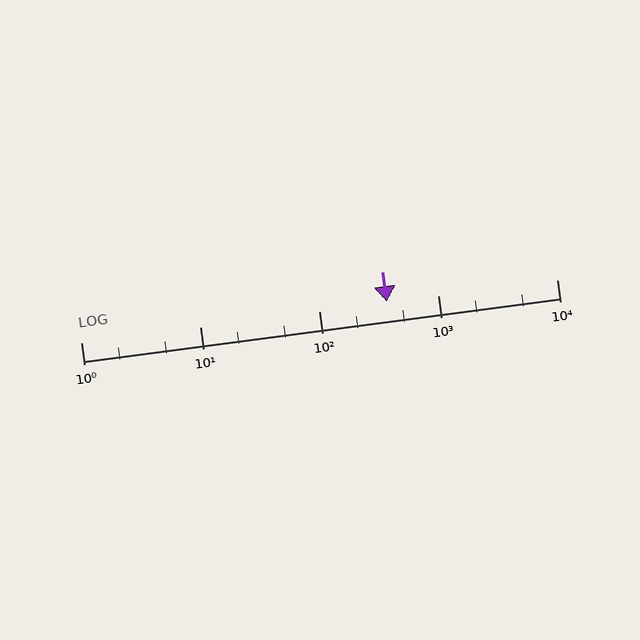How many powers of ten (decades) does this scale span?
The scale spans 4 decades, from 1 to 10000.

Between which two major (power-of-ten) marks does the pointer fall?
The pointer is between 100 and 1000.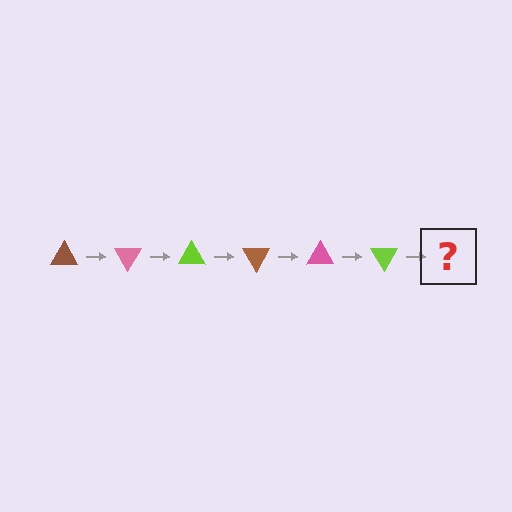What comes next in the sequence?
The next element should be a brown triangle, rotated 360 degrees from the start.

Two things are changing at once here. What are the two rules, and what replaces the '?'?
The two rules are that it rotates 60 degrees each step and the color cycles through brown, pink, and lime. The '?' should be a brown triangle, rotated 360 degrees from the start.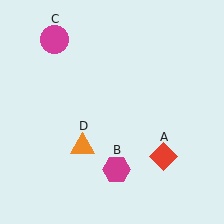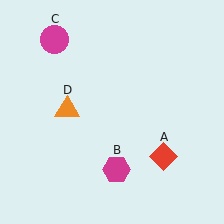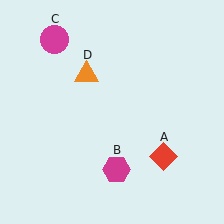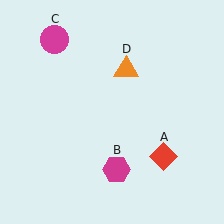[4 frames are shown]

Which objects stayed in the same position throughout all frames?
Red diamond (object A) and magenta hexagon (object B) and magenta circle (object C) remained stationary.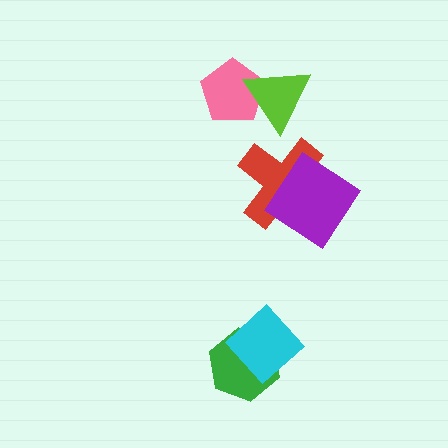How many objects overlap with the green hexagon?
1 object overlaps with the green hexagon.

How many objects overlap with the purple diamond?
1 object overlaps with the purple diamond.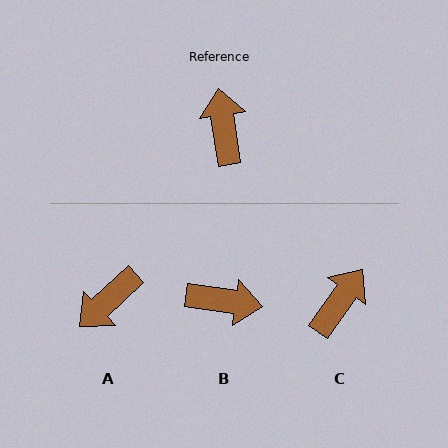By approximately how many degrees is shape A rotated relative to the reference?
Approximately 125 degrees counter-clockwise.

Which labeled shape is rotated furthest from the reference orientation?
A, about 125 degrees away.